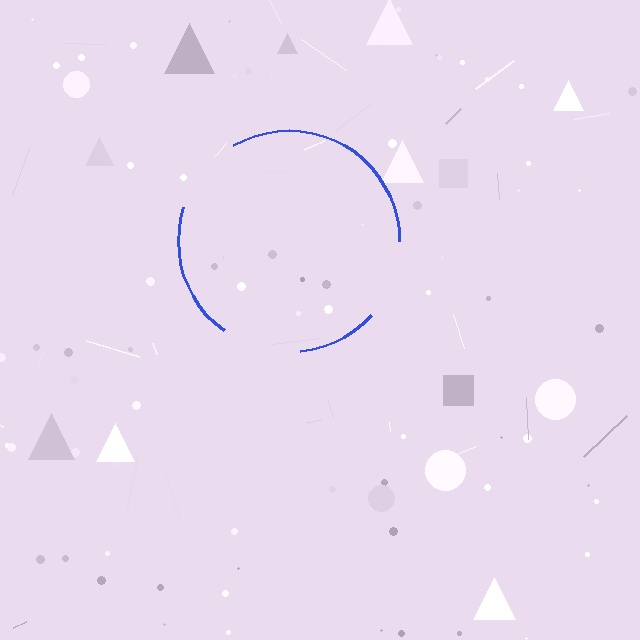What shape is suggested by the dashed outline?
The dashed outline suggests a circle.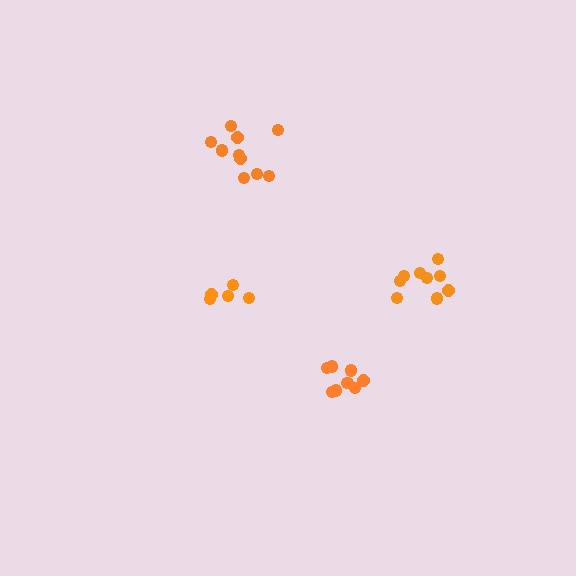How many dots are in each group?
Group 1: 8 dots, Group 2: 5 dots, Group 3: 9 dots, Group 4: 10 dots (32 total).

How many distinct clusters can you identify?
There are 4 distinct clusters.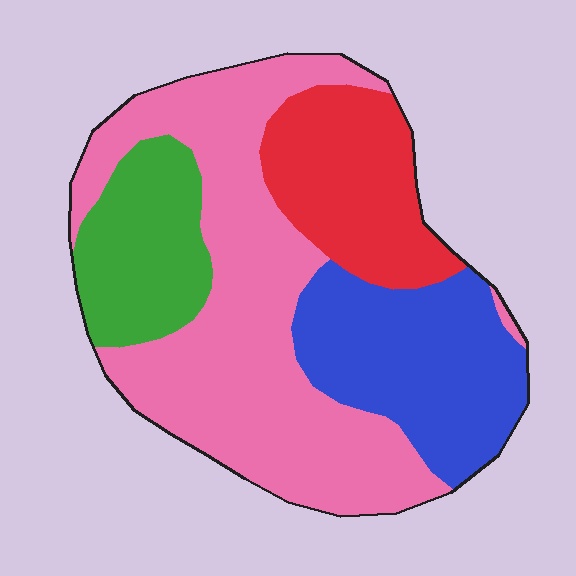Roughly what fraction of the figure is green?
Green takes up less than a sixth of the figure.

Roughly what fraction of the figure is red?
Red takes up between a sixth and a third of the figure.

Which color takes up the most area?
Pink, at roughly 45%.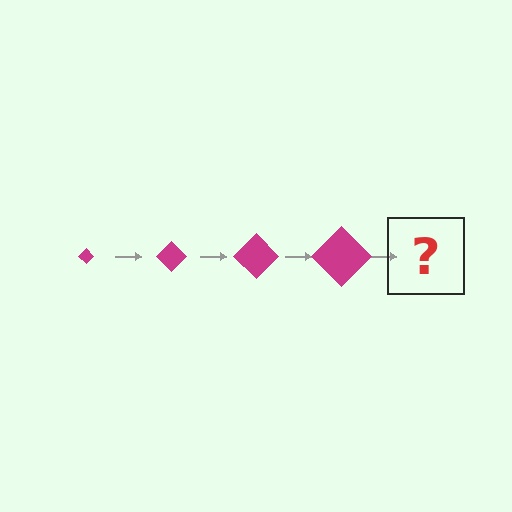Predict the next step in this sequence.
The next step is a magenta diamond, larger than the previous one.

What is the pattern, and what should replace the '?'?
The pattern is that the diamond gets progressively larger each step. The '?' should be a magenta diamond, larger than the previous one.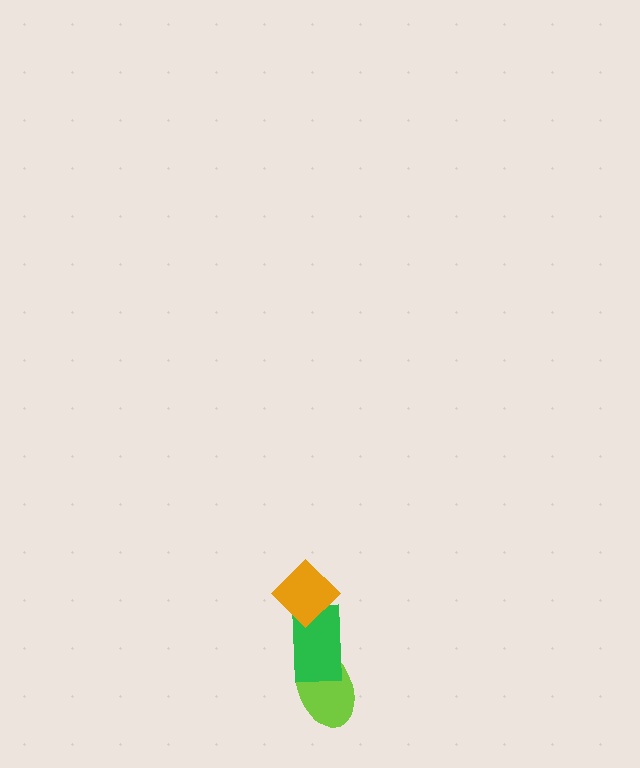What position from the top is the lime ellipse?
The lime ellipse is 3rd from the top.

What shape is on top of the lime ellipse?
The green rectangle is on top of the lime ellipse.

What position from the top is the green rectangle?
The green rectangle is 2nd from the top.